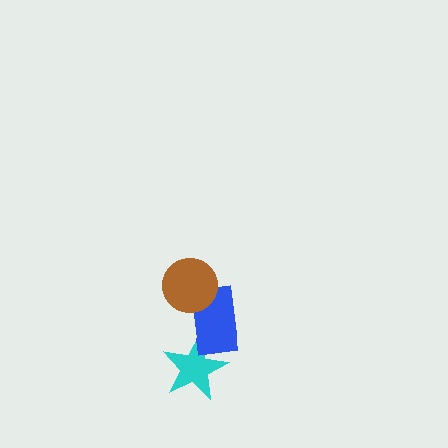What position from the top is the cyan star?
The cyan star is 3rd from the top.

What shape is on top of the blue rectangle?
The brown circle is on top of the blue rectangle.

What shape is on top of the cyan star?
The blue rectangle is on top of the cyan star.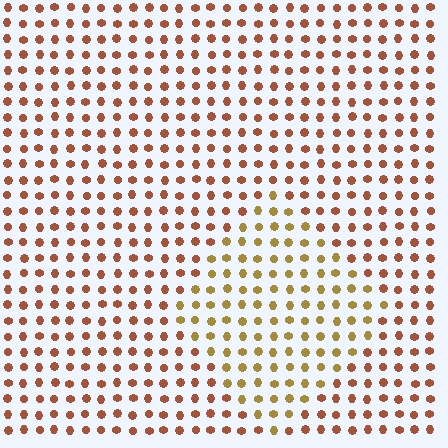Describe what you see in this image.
The image is filled with small brown elements in a uniform arrangement. A diamond-shaped region is visible where the elements are tinted to a slightly different hue, forming a subtle color boundary.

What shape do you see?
I see a diamond.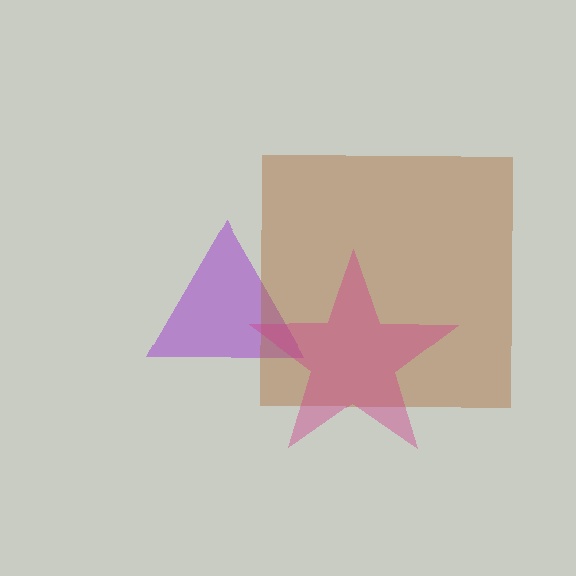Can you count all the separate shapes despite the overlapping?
Yes, there are 3 separate shapes.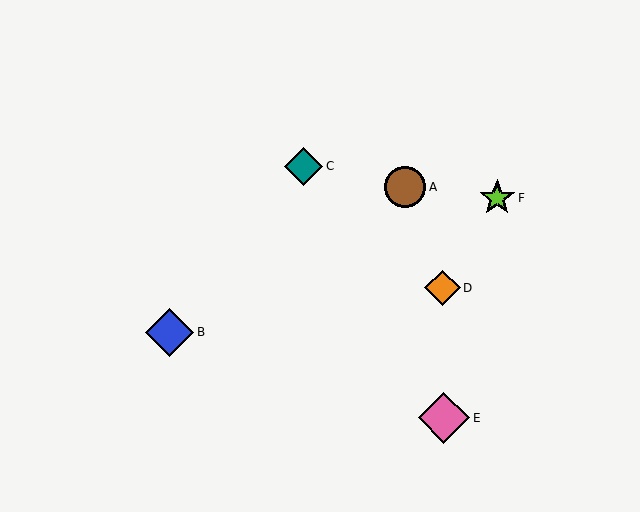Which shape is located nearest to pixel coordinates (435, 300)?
The orange diamond (labeled D) at (442, 288) is nearest to that location.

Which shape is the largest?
The pink diamond (labeled E) is the largest.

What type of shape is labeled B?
Shape B is a blue diamond.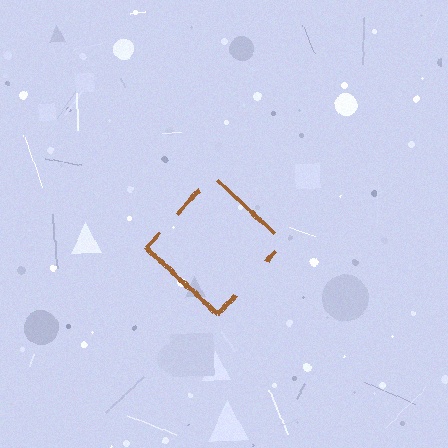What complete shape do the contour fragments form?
The contour fragments form a diamond.